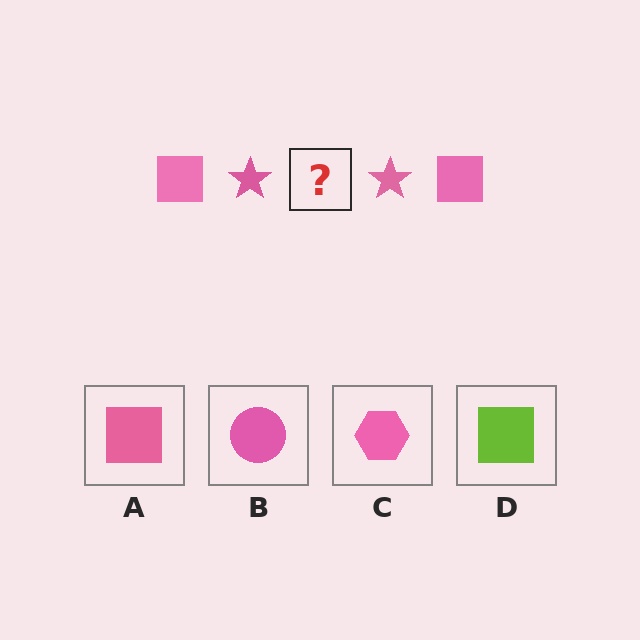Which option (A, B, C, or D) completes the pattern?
A.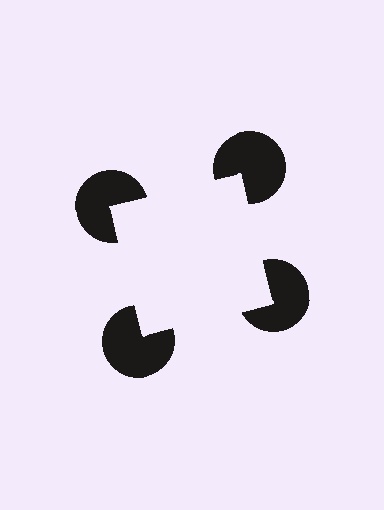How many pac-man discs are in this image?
There are 4 — one at each vertex of the illusory square.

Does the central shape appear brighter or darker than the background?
It typically appears slightly brighter than the background, even though no actual brightness change is drawn.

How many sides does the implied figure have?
4 sides.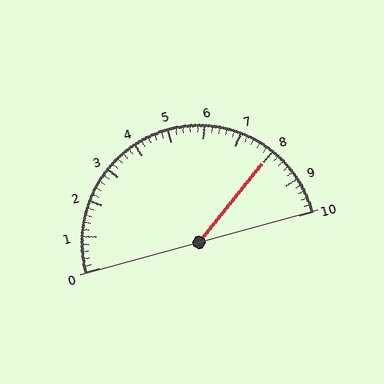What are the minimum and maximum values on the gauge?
The gauge ranges from 0 to 10.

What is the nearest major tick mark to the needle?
The nearest major tick mark is 8.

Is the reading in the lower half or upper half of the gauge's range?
The reading is in the upper half of the range (0 to 10).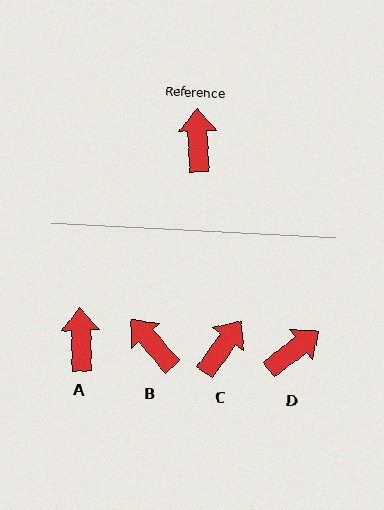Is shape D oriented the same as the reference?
No, it is off by about 55 degrees.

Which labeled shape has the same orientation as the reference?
A.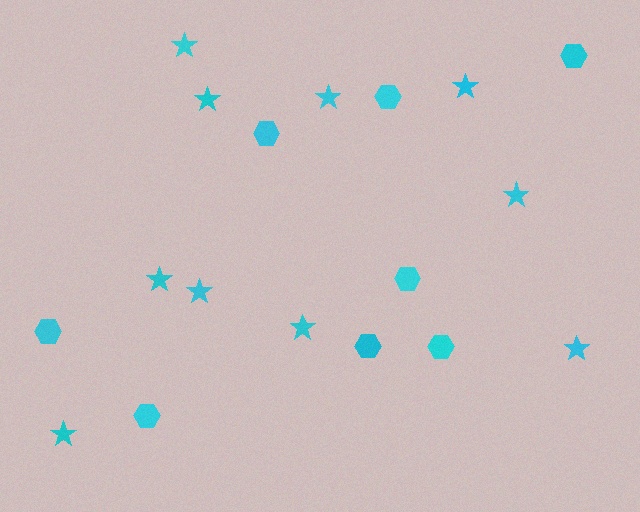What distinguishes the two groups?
There are 2 groups: one group of hexagons (8) and one group of stars (10).